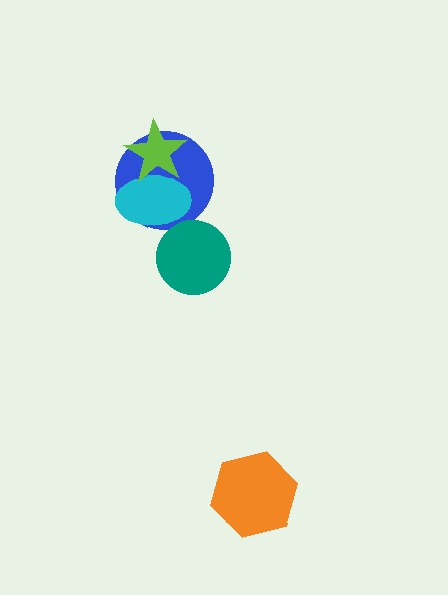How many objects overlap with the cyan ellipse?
2 objects overlap with the cyan ellipse.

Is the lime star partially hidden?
No, no other shape covers it.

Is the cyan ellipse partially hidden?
Yes, it is partially covered by another shape.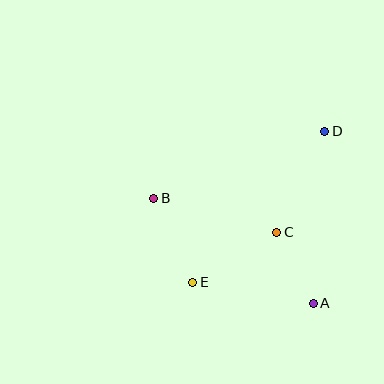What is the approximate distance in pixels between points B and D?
The distance between B and D is approximately 184 pixels.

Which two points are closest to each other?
Points A and C are closest to each other.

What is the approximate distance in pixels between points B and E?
The distance between B and E is approximately 92 pixels.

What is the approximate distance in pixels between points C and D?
The distance between C and D is approximately 112 pixels.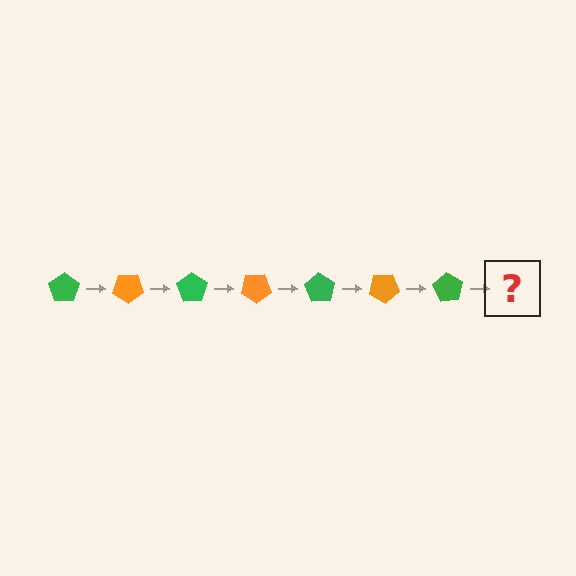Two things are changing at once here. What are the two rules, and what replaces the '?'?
The two rules are that it rotates 35 degrees each step and the color cycles through green and orange. The '?' should be an orange pentagon, rotated 245 degrees from the start.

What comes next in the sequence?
The next element should be an orange pentagon, rotated 245 degrees from the start.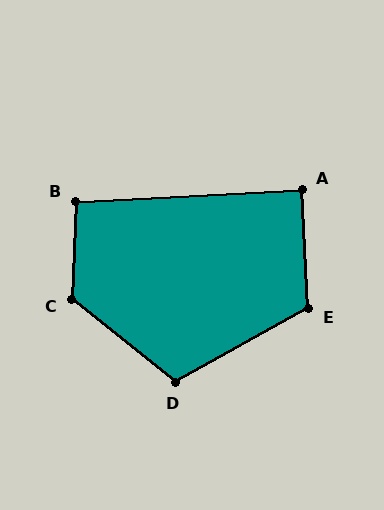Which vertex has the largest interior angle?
C, at approximately 126 degrees.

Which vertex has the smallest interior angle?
A, at approximately 90 degrees.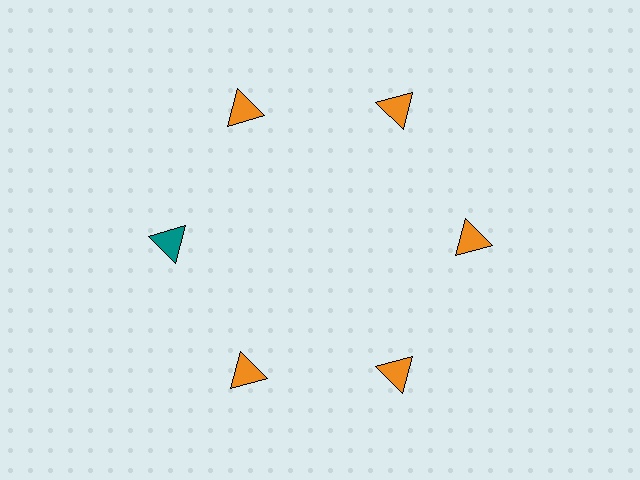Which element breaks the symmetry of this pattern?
The teal triangle at roughly the 9 o'clock position breaks the symmetry. All other shapes are orange triangles.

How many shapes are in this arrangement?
There are 6 shapes arranged in a ring pattern.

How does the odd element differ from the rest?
It has a different color: teal instead of orange.